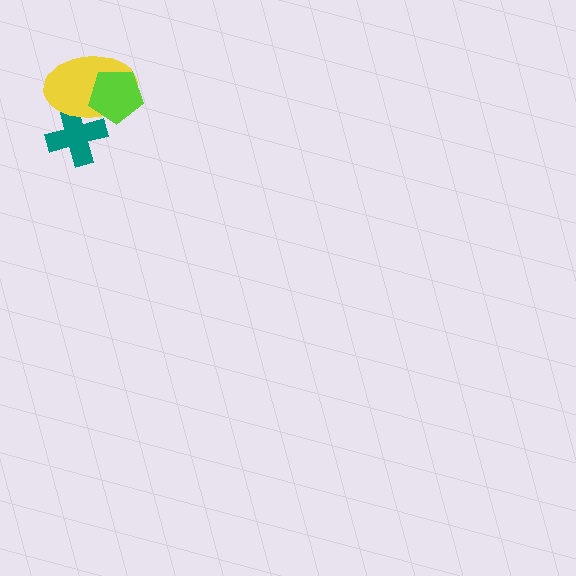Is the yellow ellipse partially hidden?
Yes, it is partially covered by another shape.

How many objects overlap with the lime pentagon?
1 object overlaps with the lime pentagon.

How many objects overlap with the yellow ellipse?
2 objects overlap with the yellow ellipse.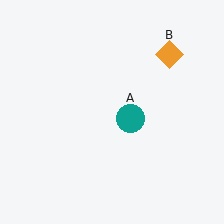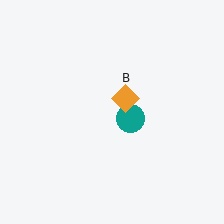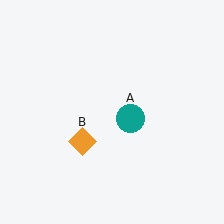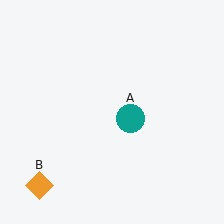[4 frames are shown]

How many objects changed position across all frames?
1 object changed position: orange diamond (object B).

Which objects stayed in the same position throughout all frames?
Teal circle (object A) remained stationary.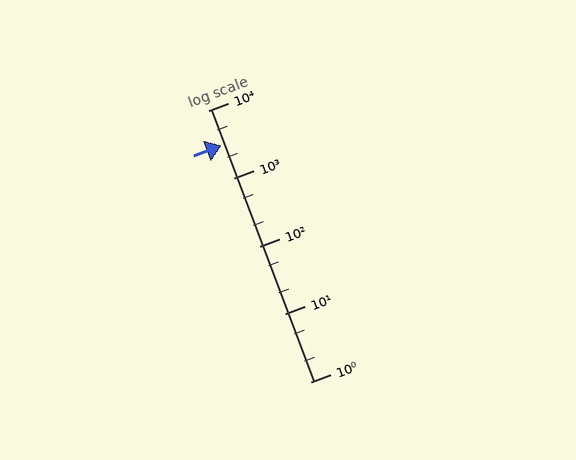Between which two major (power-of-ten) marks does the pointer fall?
The pointer is between 1000 and 10000.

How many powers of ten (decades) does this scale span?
The scale spans 4 decades, from 1 to 10000.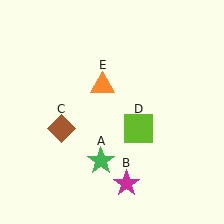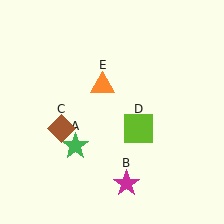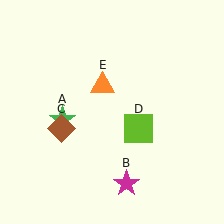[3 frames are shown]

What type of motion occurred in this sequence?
The green star (object A) rotated clockwise around the center of the scene.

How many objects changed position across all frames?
1 object changed position: green star (object A).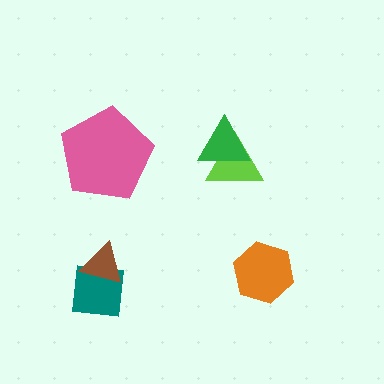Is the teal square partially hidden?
Yes, it is partially covered by another shape.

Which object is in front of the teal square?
The brown triangle is in front of the teal square.